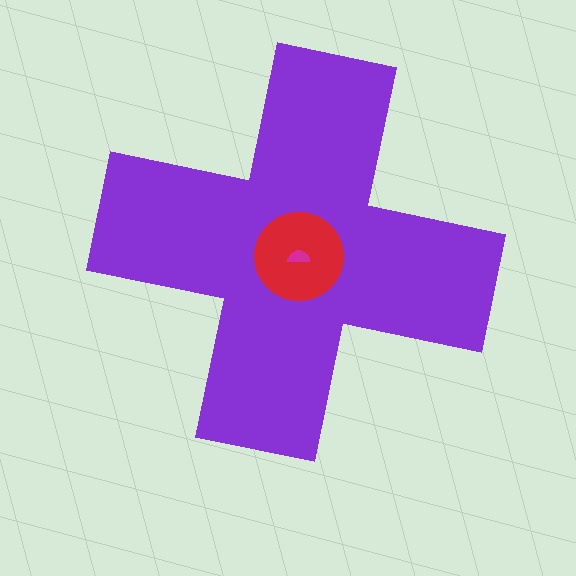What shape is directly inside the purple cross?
The red circle.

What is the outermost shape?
The purple cross.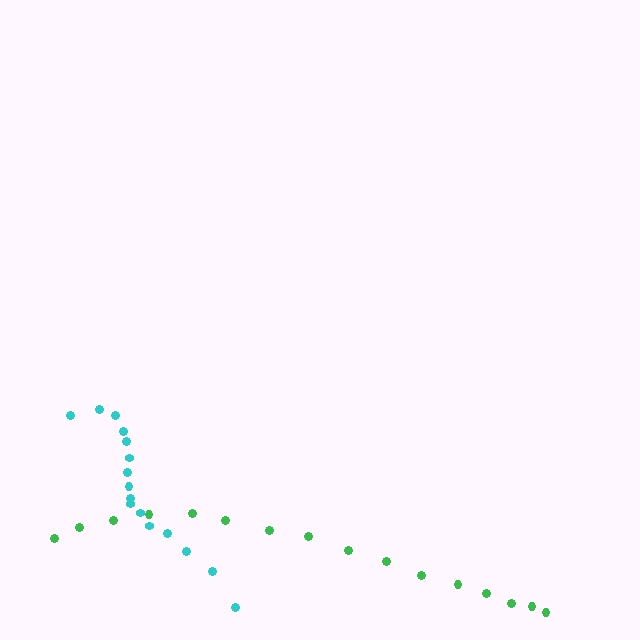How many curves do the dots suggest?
There are 2 distinct paths.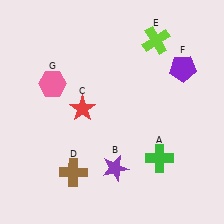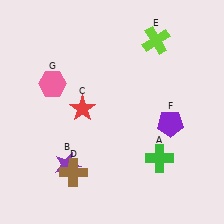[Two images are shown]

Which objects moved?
The objects that moved are: the purple star (B), the purple pentagon (F).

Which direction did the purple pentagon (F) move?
The purple pentagon (F) moved down.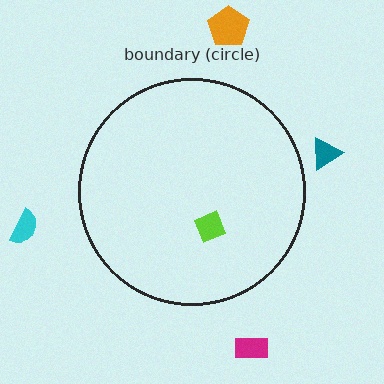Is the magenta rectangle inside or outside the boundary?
Outside.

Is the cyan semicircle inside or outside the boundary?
Outside.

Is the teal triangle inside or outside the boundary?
Outside.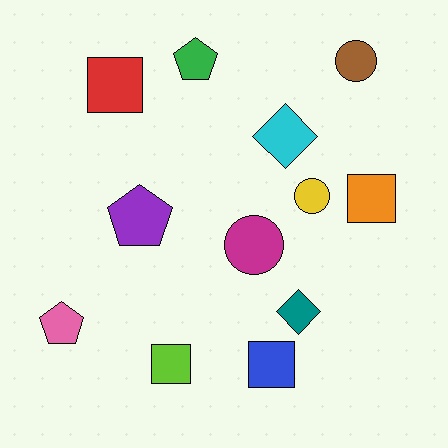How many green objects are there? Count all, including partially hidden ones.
There is 1 green object.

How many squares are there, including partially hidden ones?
There are 4 squares.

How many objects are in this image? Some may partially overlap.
There are 12 objects.